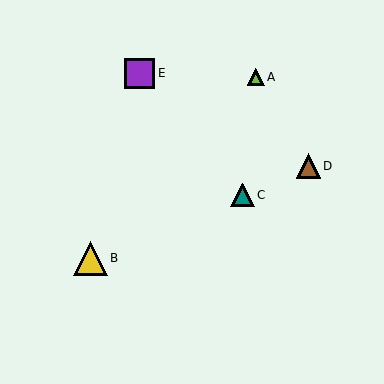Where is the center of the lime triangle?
The center of the lime triangle is at (256, 77).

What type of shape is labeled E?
Shape E is a purple square.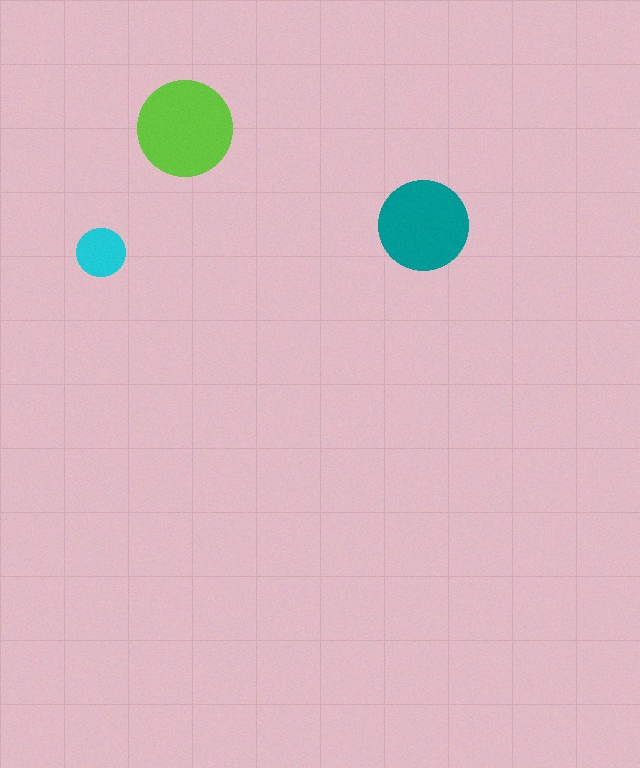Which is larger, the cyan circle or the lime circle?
The lime one.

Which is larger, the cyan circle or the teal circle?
The teal one.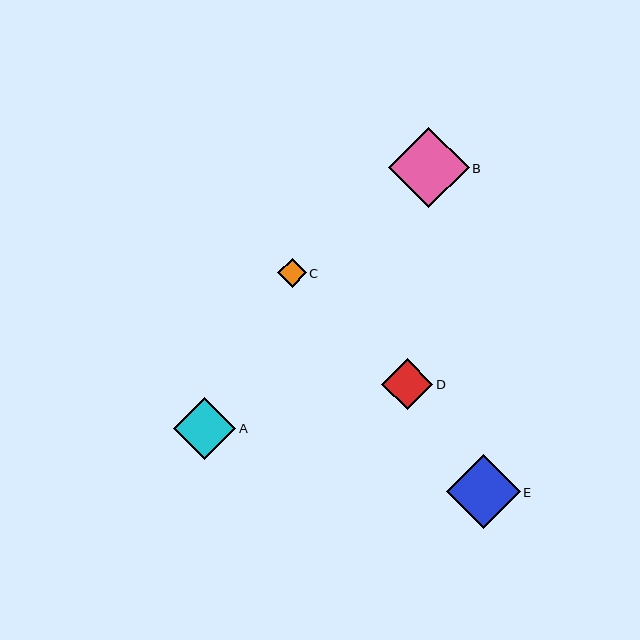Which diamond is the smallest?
Diamond C is the smallest with a size of approximately 28 pixels.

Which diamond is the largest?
Diamond B is the largest with a size of approximately 80 pixels.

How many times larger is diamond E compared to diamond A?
Diamond E is approximately 1.2 times the size of diamond A.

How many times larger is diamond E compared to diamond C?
Diamond E is approximately 2.6 times the size of diamond C.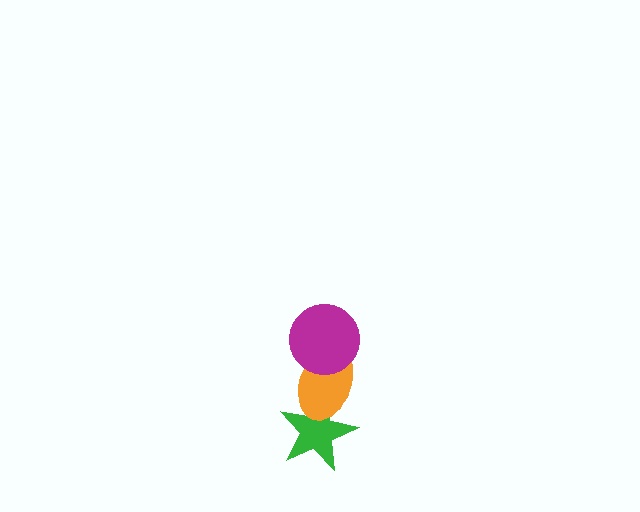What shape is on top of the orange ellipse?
The magenta circle is on top of the orange ellipse.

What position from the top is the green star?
The green star is 3rd from the top.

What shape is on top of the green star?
The orange ellipse is on top of the green star.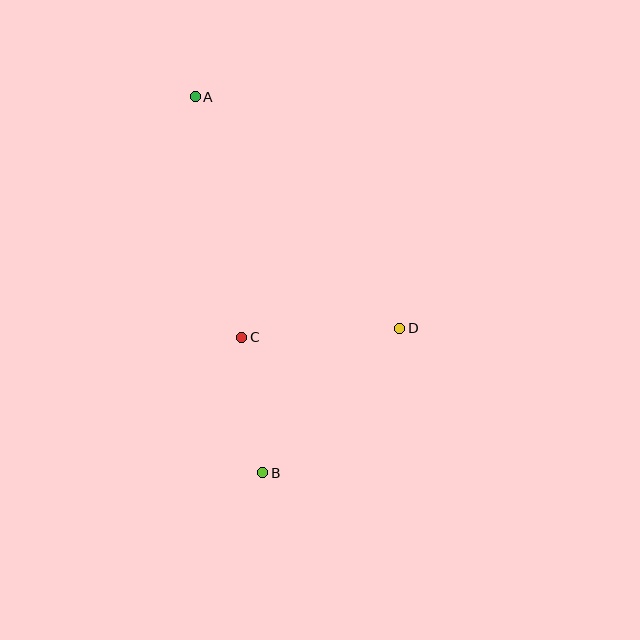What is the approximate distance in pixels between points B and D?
The distance between B and D is approximately 199 pixels.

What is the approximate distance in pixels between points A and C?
The distance between A and C is approximately 245 pixels.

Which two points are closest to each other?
Points B and C are closest to each other.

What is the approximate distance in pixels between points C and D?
The distance between C and D is approximately 158 pixels.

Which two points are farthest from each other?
Points A and B are farthest from each other.